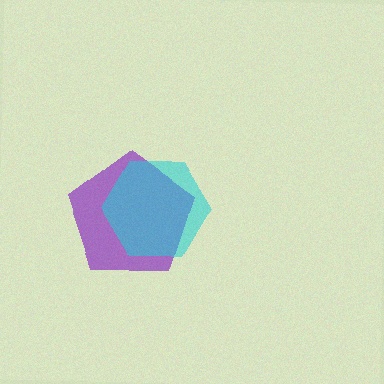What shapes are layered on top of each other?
The layered shapes are: a purple pentagon, a cyan hexagon.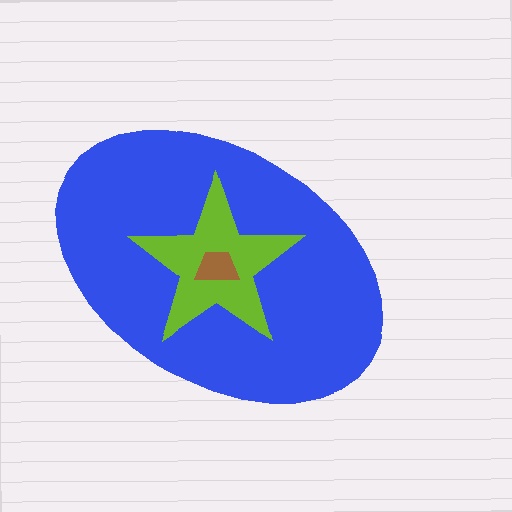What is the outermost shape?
The blue ellipse.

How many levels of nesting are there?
3.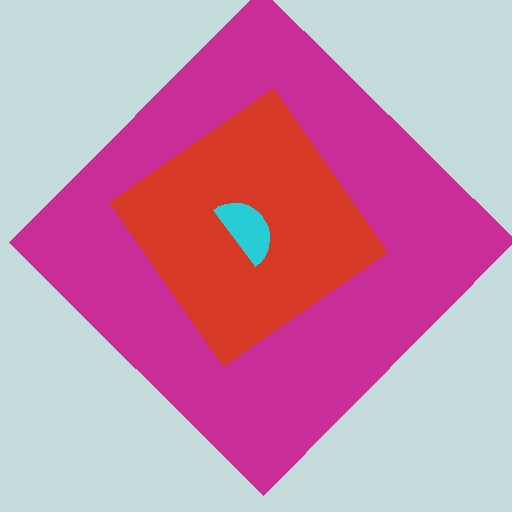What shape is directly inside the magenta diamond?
The red diamond.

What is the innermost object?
The cyan semicircle.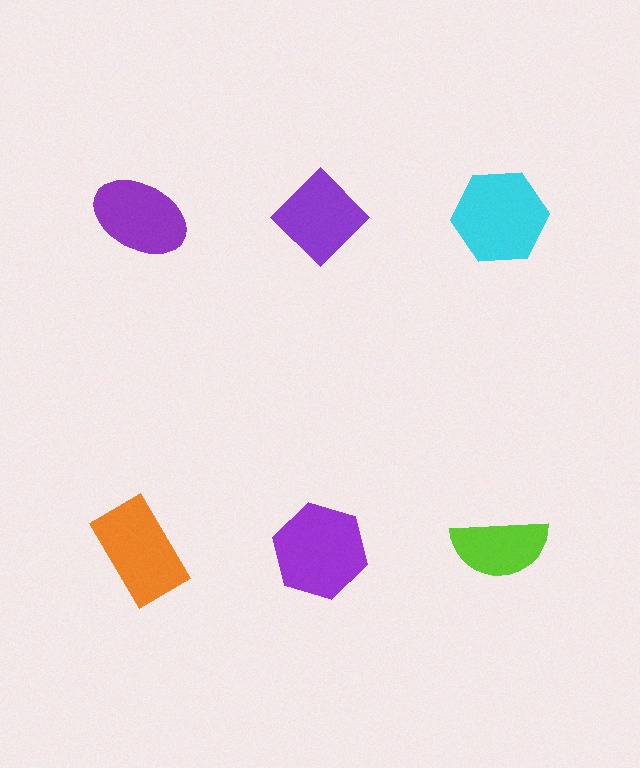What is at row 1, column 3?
A cyan hexagon.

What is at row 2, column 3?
A lime semicircle.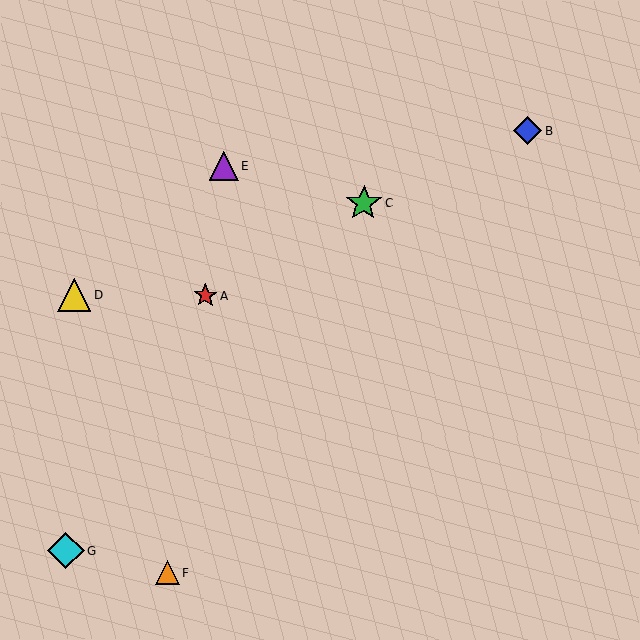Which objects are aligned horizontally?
Objects A, D are aligned horizontally.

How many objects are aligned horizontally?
2 objects (A, D) are aligned horizontally.